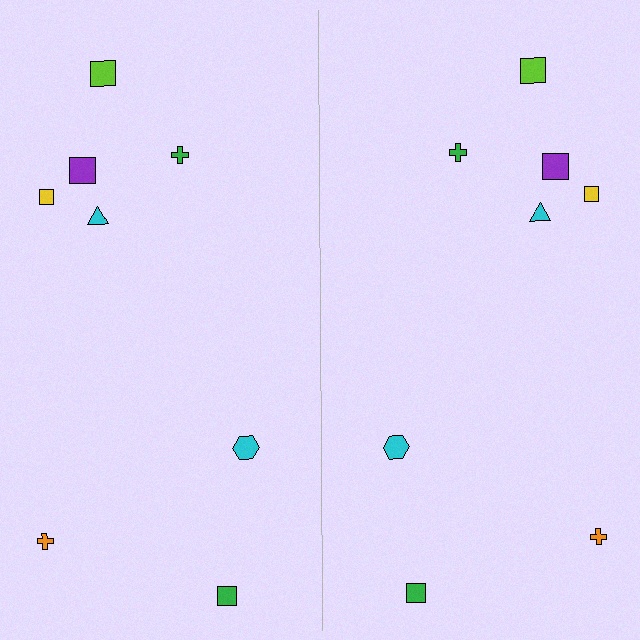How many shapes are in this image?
There are 16 shapes in this image.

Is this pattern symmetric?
Yes, this pattern has bilateral (reflection) symmetry.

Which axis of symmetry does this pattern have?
The pattern has a vertical axis of symmetry running through the center of the image.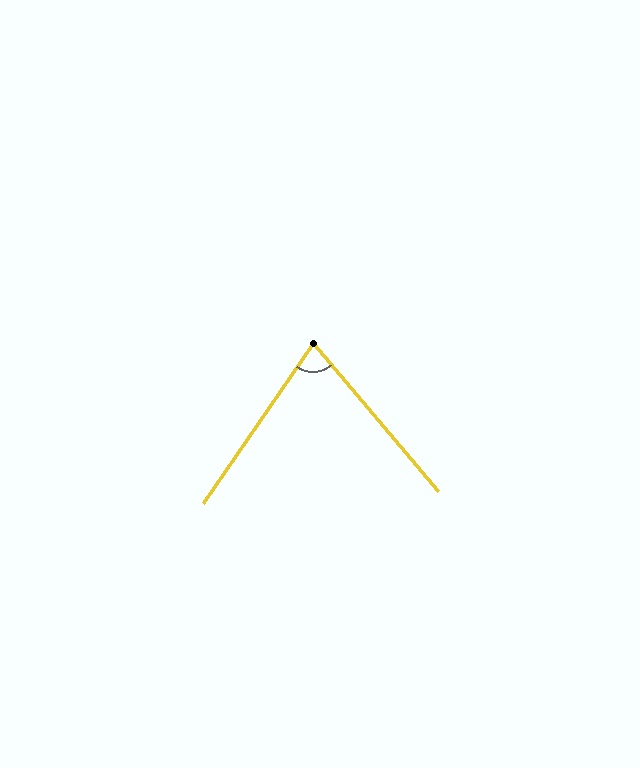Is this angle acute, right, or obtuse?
It is acute.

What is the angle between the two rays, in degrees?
Approximately 75 degrees.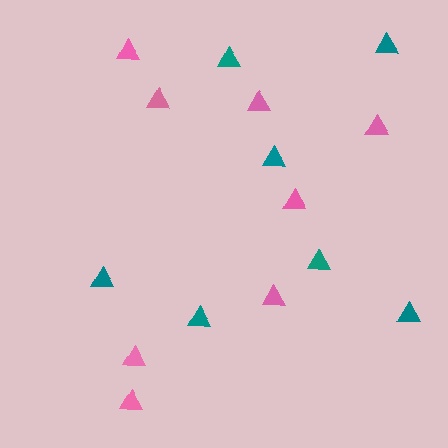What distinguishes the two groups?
There are 2 groups: one group of teal triangles (7) and one group of pink triangles (8).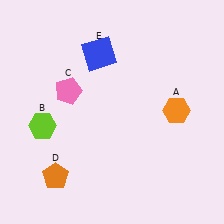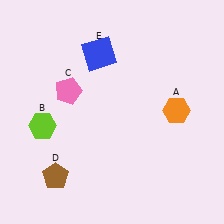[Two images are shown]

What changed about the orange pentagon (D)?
In Image 1, D is orange. In Image 2, it changed to brown.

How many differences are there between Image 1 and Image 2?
There is 1 difference between the two images.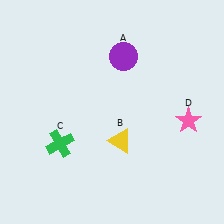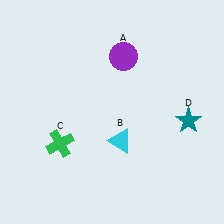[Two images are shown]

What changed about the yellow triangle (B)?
In Image 1, B is yellow. In Image 2, it changed to cyan.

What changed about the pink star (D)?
In Image 1, D is pink. In Image 2, it changed to teal.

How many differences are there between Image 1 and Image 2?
There are 2 differences between the two images.